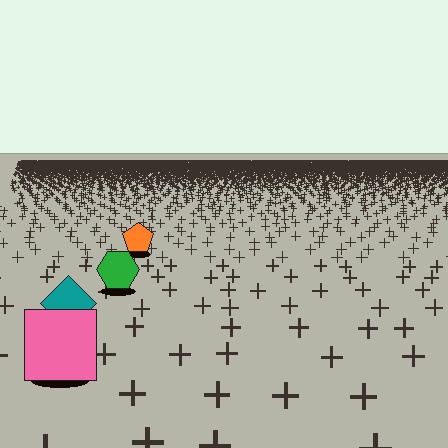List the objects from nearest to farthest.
From nearest to farthest: the pink square, the teal diamond, the green hexagon, the orange pentagon.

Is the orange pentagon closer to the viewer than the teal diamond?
No. The teal diamond is closer — you can tell from the texture gradient: the ground texture is coarser near it.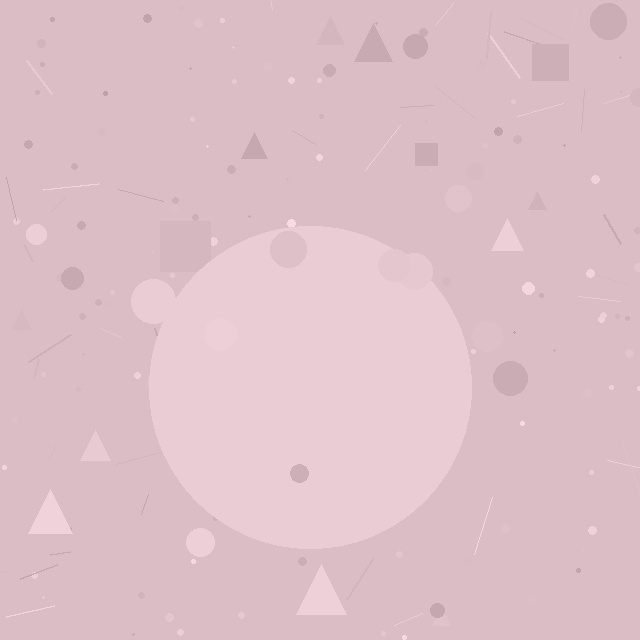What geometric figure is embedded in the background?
A circle is embedded in the background.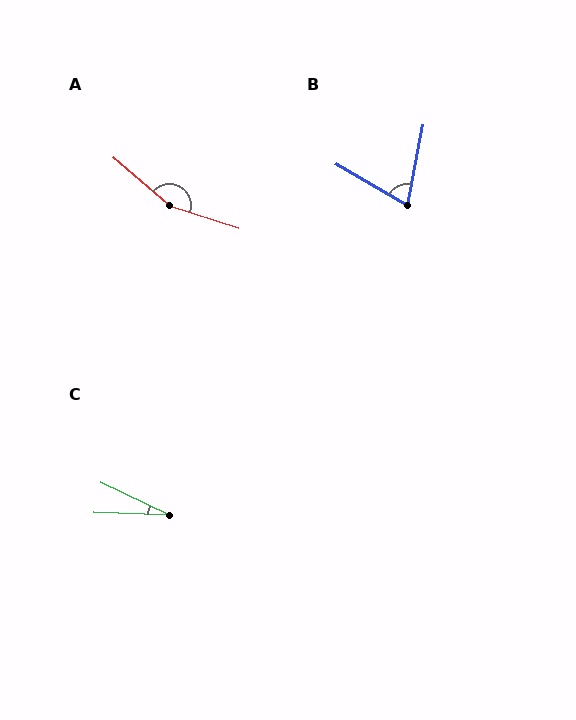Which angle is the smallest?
C, at approximately 23 degrees.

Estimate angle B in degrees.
Approximately 71 degrees.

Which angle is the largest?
A, at approximately 157 degrees.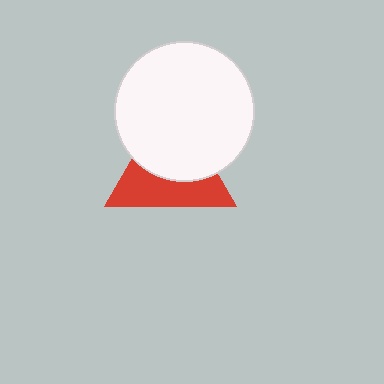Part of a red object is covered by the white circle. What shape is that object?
It is a triangle.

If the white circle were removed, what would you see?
You would see the complete red triangle.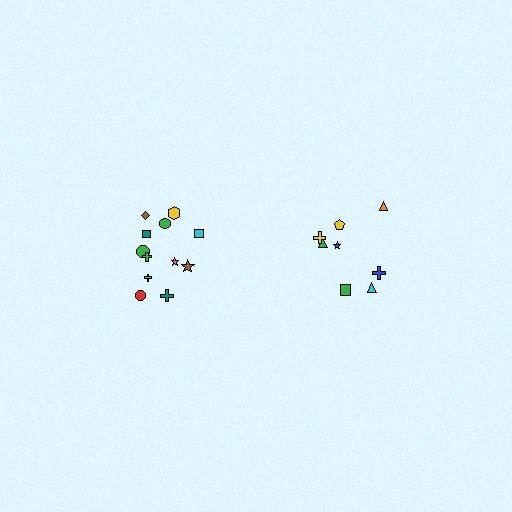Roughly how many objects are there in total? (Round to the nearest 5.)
Roughly 20 objects in total.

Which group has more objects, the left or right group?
The left group.